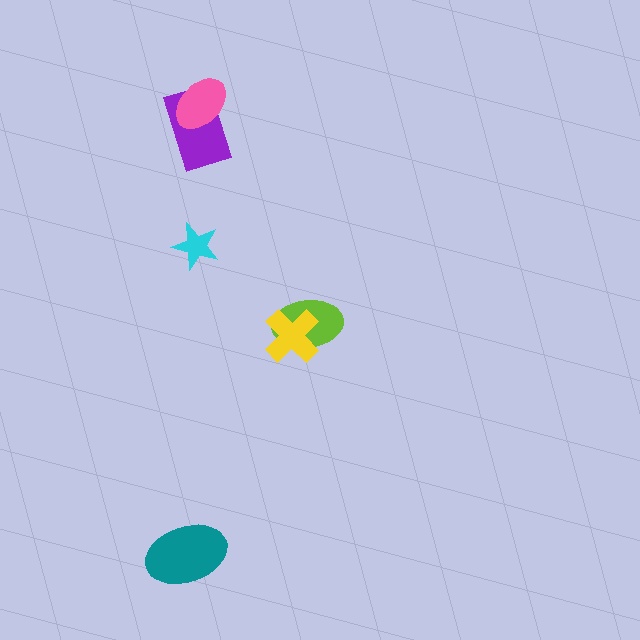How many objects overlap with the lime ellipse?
1 object overlaps with the lime ellipse.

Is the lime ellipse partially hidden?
Yes, it is partially covered by another shape.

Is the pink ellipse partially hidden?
No, no other shape covers it.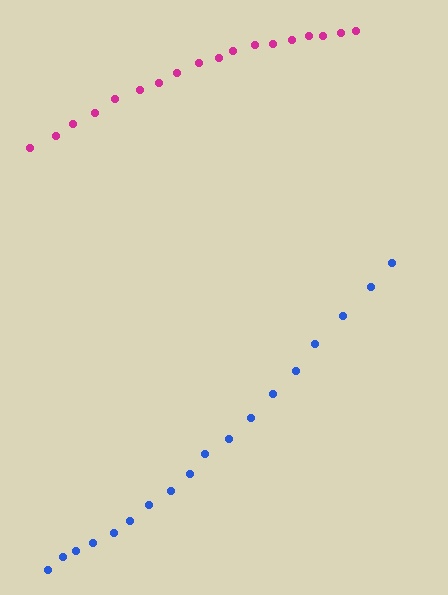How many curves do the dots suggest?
There are 2 distinct paths.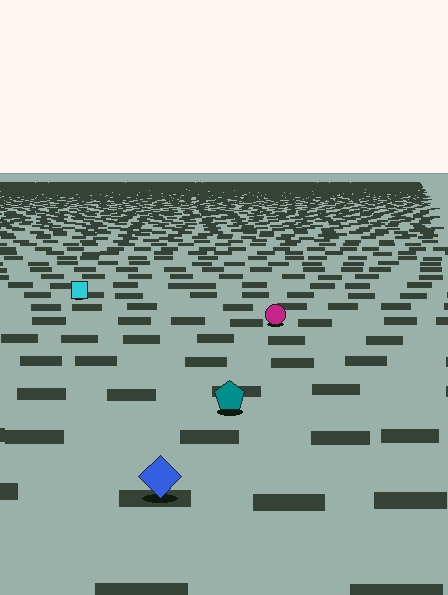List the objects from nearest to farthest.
From nearest to farthest: the blue diamond, the teal pentagon, the magenta circle, the cyan square.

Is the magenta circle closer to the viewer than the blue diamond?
No. The blue diamond is closer — you can tell from the texture gradient: the ground texture is coarser near it.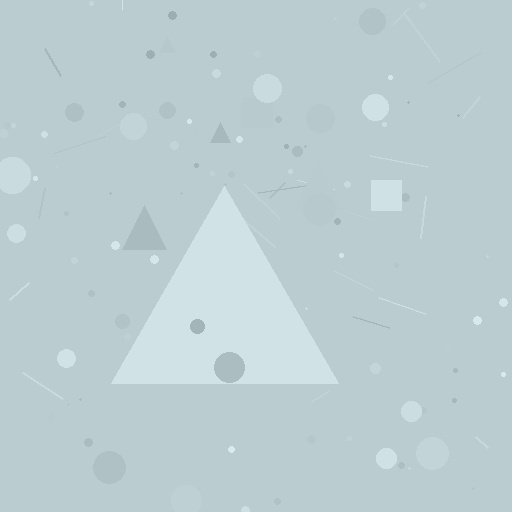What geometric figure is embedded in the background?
A triangle is embedded in the background.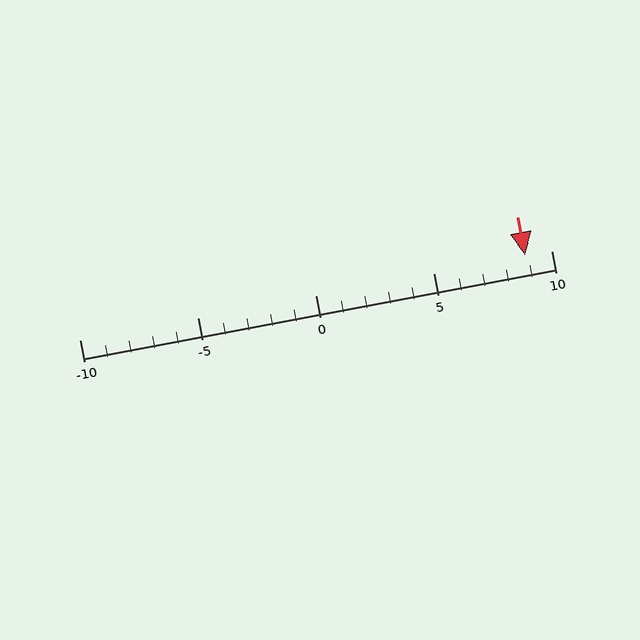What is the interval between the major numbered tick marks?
The major tick marks are spaced 5 units apart.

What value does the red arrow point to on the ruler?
The red arrow points to approximately 9.